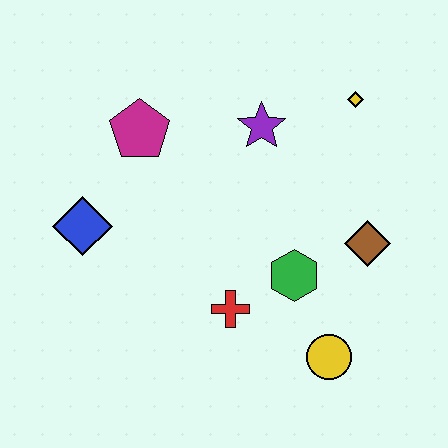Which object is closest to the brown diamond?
The green hexagon is closest to the brown diamond.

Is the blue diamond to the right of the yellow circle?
No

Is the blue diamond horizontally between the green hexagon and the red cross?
No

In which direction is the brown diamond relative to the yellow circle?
The brown diamond is above the yellow circle.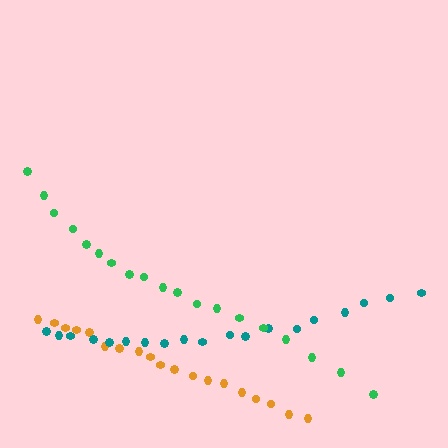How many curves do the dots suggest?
There are 3 distinct paths.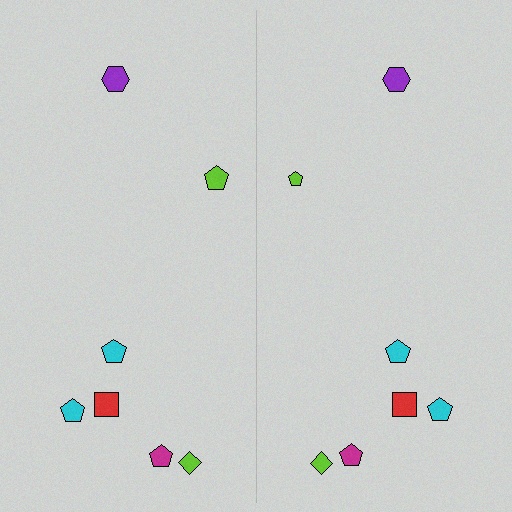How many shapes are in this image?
There are 14 shapes in this image.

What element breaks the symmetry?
The lime pentagon on the right side has a different size than its mirror counterpart.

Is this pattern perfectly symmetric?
No, the pattern is not perfectly symmetric. The lime pentagon on the right side has a different size than its mirror counterpart.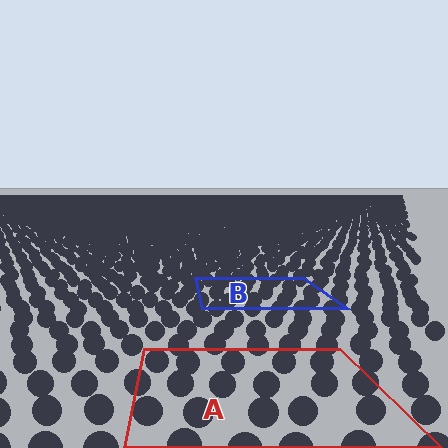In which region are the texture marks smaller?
The texture marks are smaller in region B, because it is farther away.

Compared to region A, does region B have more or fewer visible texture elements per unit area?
Region B has more texture elements per unit area — they are packed more densely because it is farther away.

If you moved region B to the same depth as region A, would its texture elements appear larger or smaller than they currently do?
They would appear larger. At a closer depth, the same texture elements are projected at a bigger on-screen size.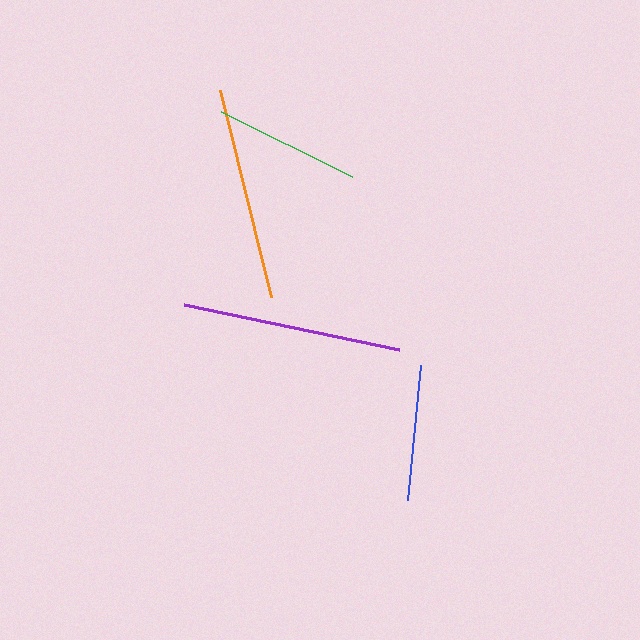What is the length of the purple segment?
The purple segment is approximately 220 pixels long.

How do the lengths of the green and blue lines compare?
The green and blue lines are approximately the same length.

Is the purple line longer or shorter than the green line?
The purple line is longer than the green line.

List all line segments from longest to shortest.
From longest to shortest: purple, orange, green, blue.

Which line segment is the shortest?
The blue line is the shortest at approximately 135 pixels.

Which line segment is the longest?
The purple line is the longest at approximately 220 pixels.